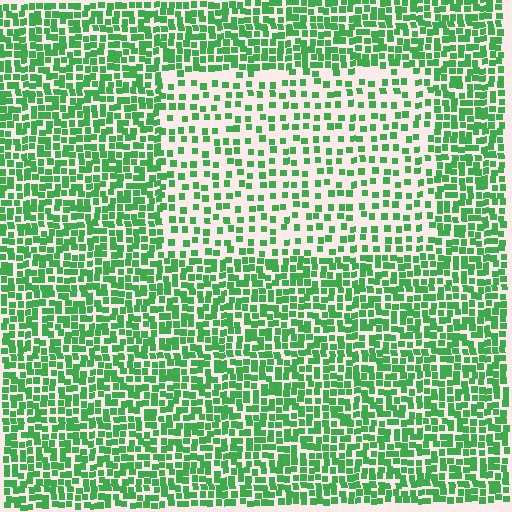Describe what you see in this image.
The image contains small green elements arranged at two different densities. A rectangle-shaped region is visible where the elements are less densely packed than the surrounding area.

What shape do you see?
I see a rectangle.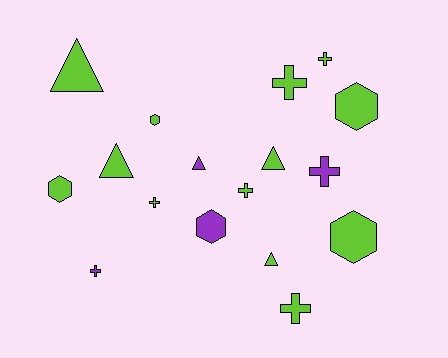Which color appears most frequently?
Lime, with 13 objects.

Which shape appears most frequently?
Cross, with 7 objects.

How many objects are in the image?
There are 17 objects.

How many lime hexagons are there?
There are 4 lime hexagons.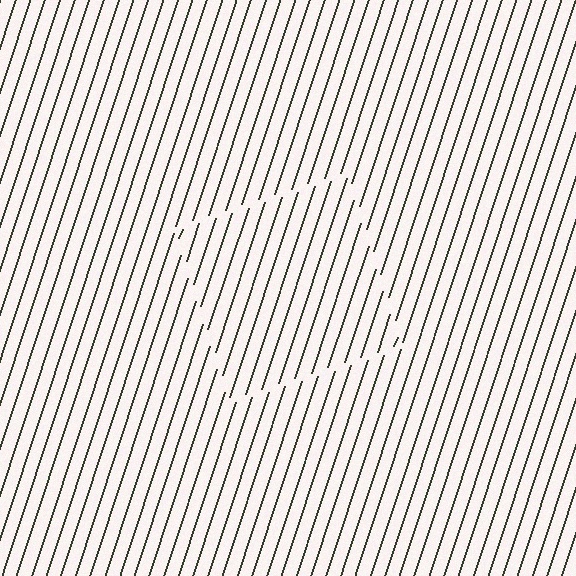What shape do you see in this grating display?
An illusory square. The interior of the shape contains the same grating, shifted by half a period — the contour is defined by the phase discontinuity where line-ends from the inner and outer gratings abut.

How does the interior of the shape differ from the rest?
The interior of the shape contains the same grating, shifted by half a period — the contour is defined by the phase discontinuity where line-ends from the inner and outer gratings abut.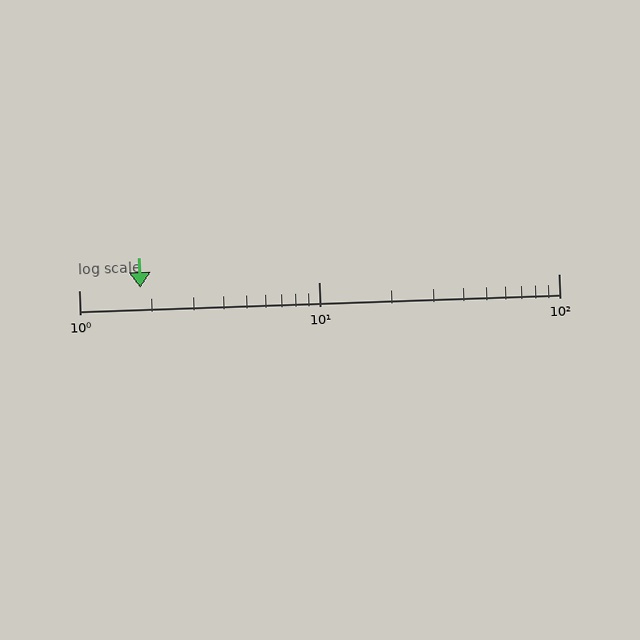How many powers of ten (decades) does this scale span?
The scale spans 2 decades, from 1 to 100.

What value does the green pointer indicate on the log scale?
The pointer indicates approximately 1.8.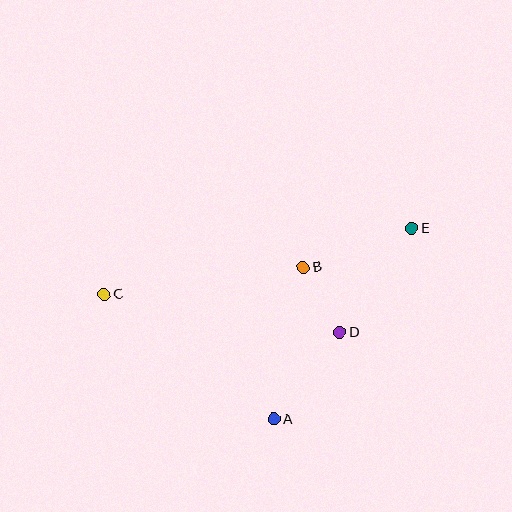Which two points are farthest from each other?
Points C and E are farthest from each other.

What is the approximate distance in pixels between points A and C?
The distance between A and C is approximately 211 pixels.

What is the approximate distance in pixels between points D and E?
The distance between D and E is approximately 126 pixels.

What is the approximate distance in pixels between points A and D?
The distance between A and D is approximately 109 pixels.